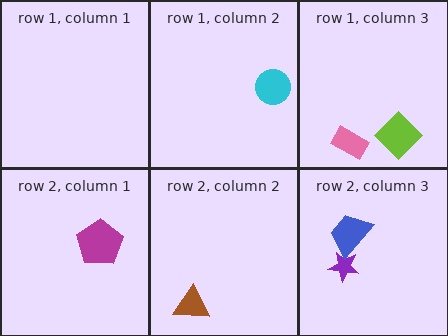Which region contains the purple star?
The row 2, column 3 region.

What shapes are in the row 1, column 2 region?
The cyan circle.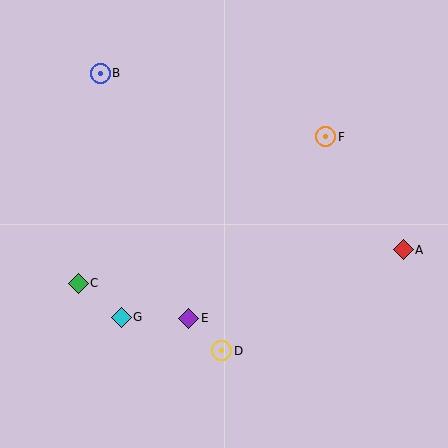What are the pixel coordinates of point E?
Point E is at (189, 318).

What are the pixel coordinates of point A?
Point A is at (403, 250).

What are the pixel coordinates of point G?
Point G is at (121, 317).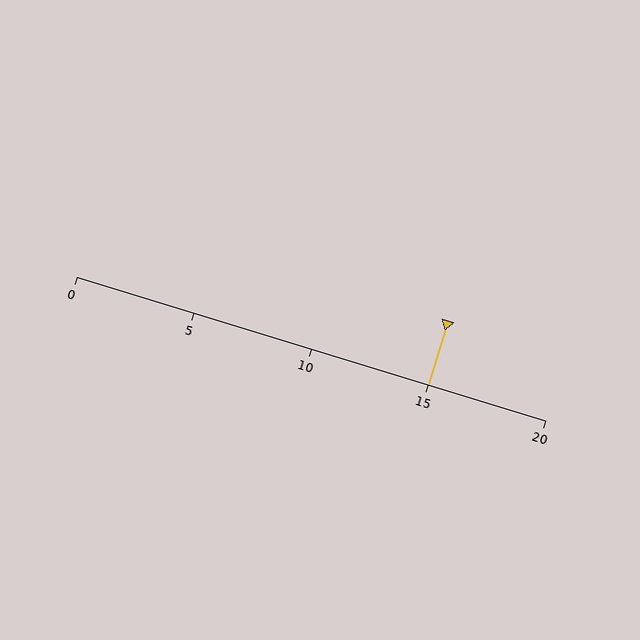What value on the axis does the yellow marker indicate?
The marker indicates approximately 15.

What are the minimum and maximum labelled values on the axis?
The axis runs from 0 to 20.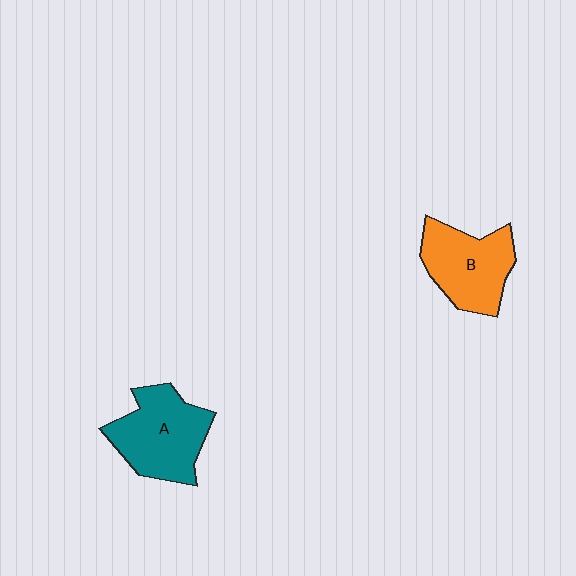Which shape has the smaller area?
Shape B (orange).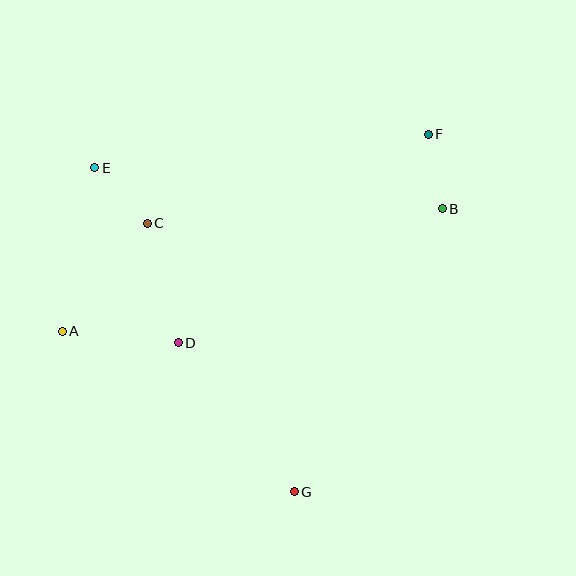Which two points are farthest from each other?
Points A and F are farthest from each other.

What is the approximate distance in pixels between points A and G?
The distance between A and G is approximately 282 pixels.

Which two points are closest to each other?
Points B and F are closest to each other.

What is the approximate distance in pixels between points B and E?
The distance between B and E is approximately 350 pixels.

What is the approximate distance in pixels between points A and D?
The distance between A and D is approximately 116 pixels.